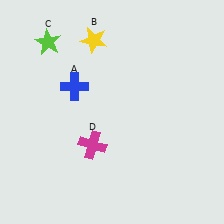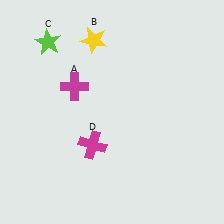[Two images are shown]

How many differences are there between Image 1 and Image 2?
There is 1 difference between the two images.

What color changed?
The cross (A) changed from blue in Image 1 to magenta in Image 2.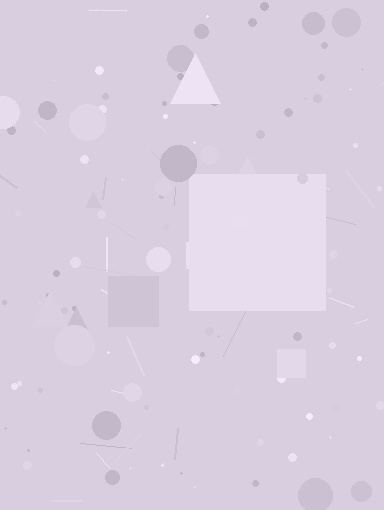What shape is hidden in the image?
A square is hidden in the image.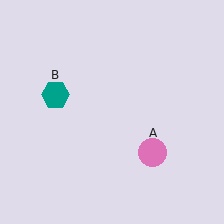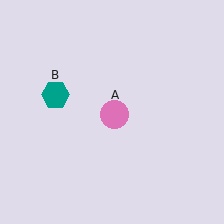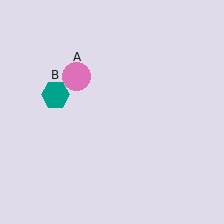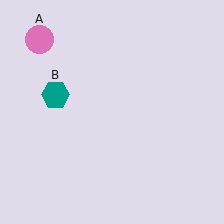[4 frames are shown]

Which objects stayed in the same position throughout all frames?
Teal hexagon (object B) remained stationary.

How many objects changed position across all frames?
1 object changed position: pink circle (object A).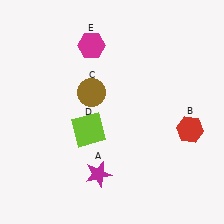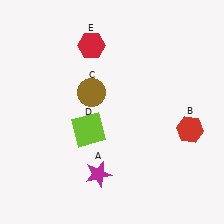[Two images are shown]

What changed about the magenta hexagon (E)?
In Image 1, E is magenta. In Image 2, it changed to red.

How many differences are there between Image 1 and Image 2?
There is 1 difference between the two images.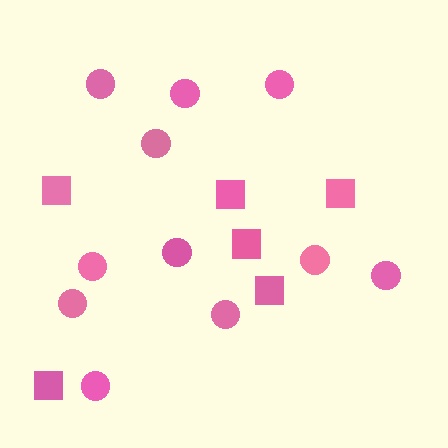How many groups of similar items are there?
There are 2 groups: one group of circles (11) and one group of squares (6).